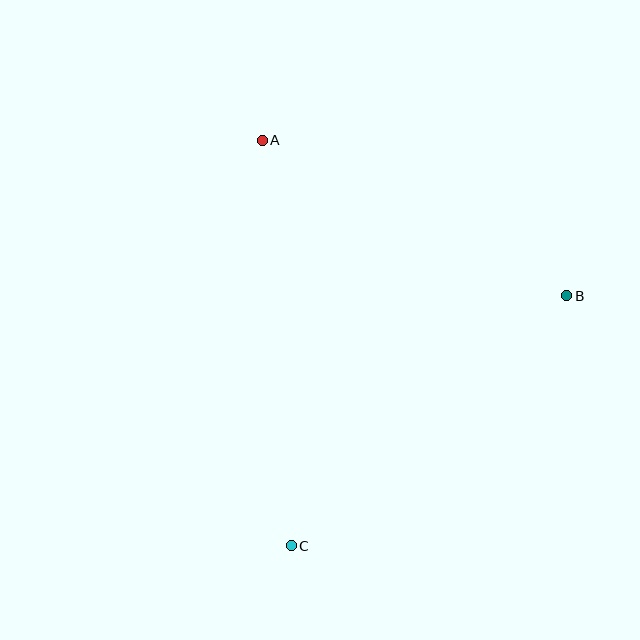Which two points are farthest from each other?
Points A and C are farthest from each other.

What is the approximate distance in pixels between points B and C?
The distance between B and C is approximately 372 pixels.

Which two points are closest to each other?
Points A and B are closest to each other.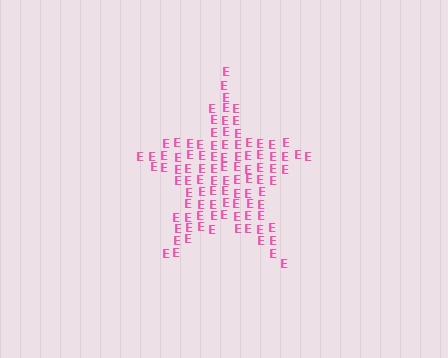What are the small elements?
The small elements are letter E's.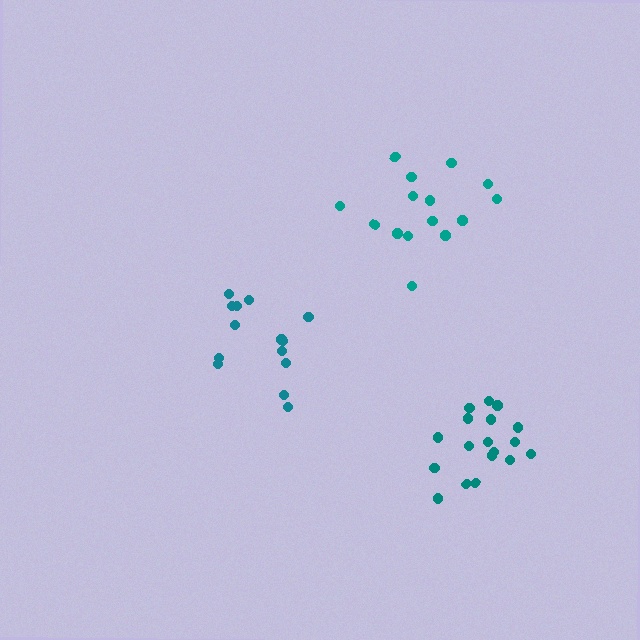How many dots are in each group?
Group 1: 18 dots, Group 2: 14 dots, Group 3: 15 dots (47 total).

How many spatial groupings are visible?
There are 3 spatial groupings.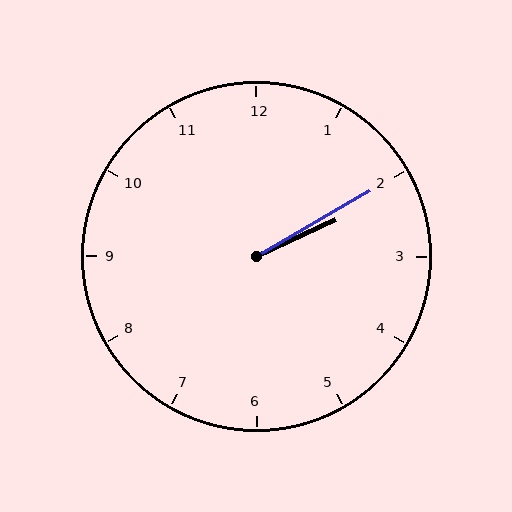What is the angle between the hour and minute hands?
Approximately 5 degrees.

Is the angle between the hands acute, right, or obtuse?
It is acute.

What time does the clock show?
2:10.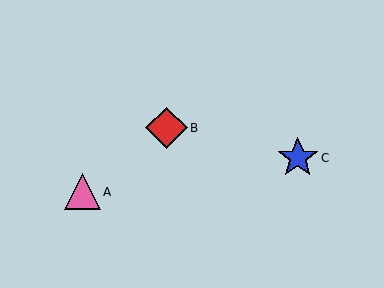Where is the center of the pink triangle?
The center of the pink triangle is at (82, 192).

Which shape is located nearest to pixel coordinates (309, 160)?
The blue star (labeled C) at (298, 158) is nearest to that location.